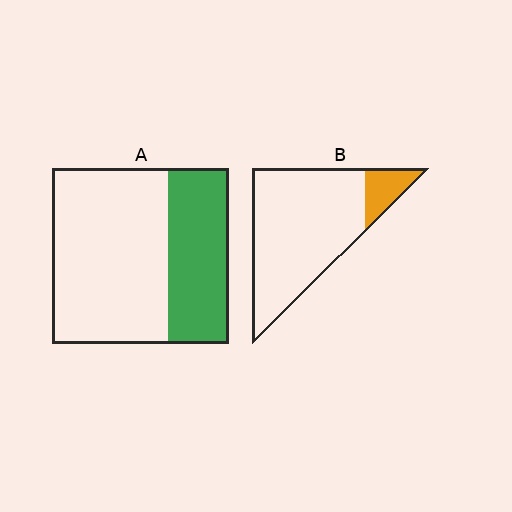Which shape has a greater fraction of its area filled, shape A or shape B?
Shape A.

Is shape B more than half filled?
No.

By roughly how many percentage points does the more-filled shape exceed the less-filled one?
By roughly 20 percentage points (A over B).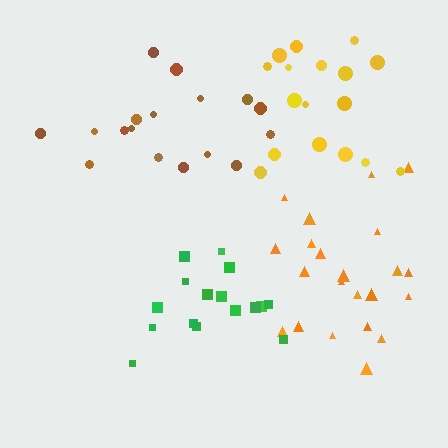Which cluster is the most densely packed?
Orange.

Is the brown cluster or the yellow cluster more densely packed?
Yellow.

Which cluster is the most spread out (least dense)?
Brown.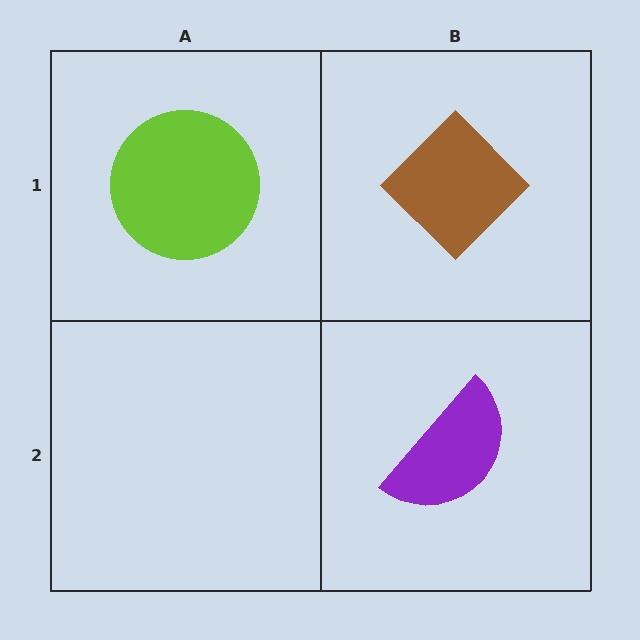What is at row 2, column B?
A purple semicircle.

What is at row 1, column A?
A lime circle.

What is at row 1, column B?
A brown diamond.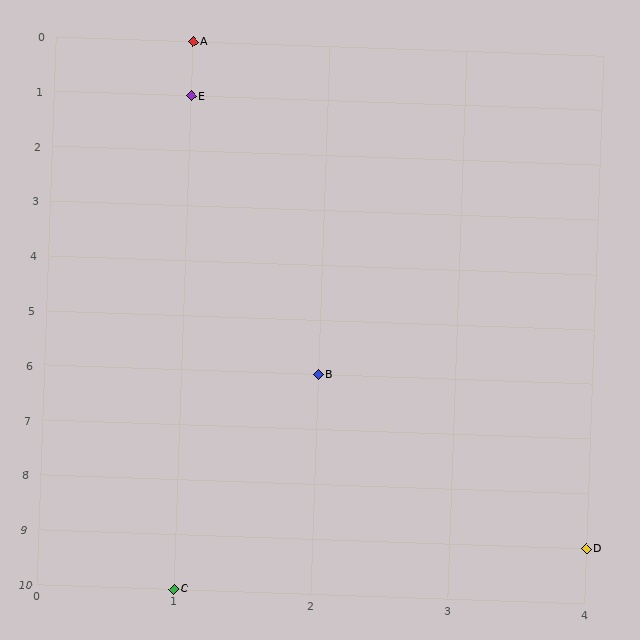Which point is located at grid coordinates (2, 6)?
Point B is at (2, 6).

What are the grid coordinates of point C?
Point C is at grid coordinates (1, 10).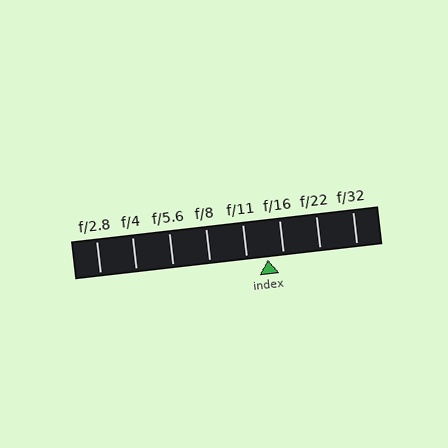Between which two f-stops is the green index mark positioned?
The index mark is between f/11 and f/16.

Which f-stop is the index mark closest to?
The index mark is closest to f/16.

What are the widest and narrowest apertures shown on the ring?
The widest aperture shown is f/2.8 and the narrowest is f/32.